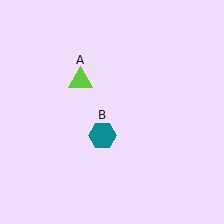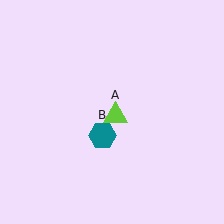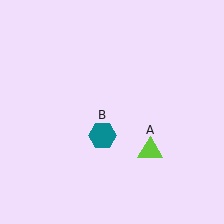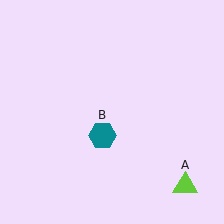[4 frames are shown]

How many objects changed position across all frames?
1 object changed position: lime triangle (object A).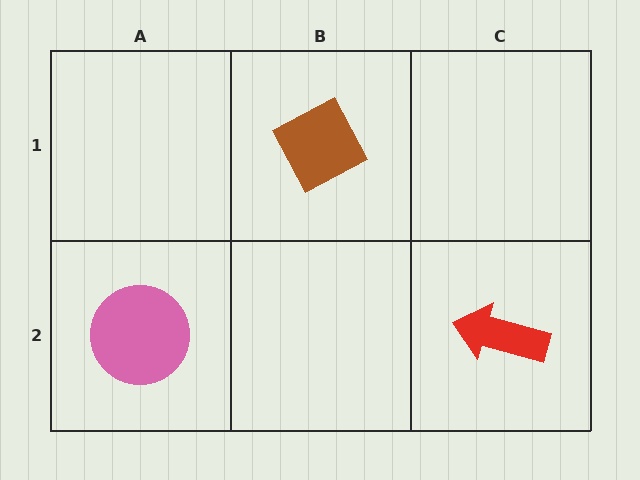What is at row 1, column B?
A brown diamond.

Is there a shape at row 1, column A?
No, that cell is empty.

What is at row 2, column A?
A pink circle.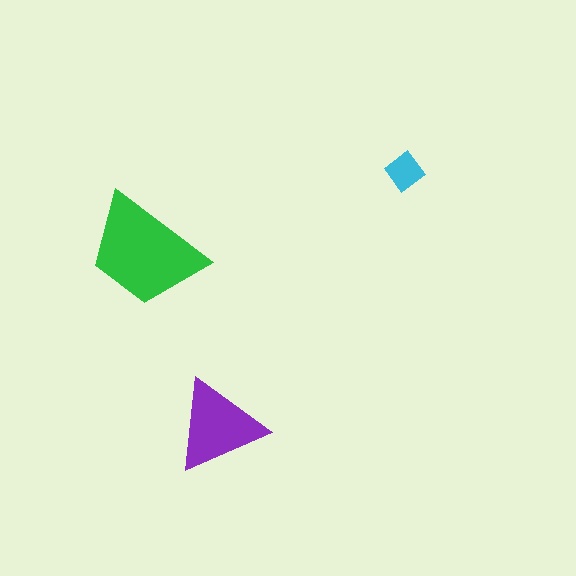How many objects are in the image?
There are 3 objects in the image.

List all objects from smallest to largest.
The cyan diamond, the purple triangle, the green trapezoid.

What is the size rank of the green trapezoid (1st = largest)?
1st.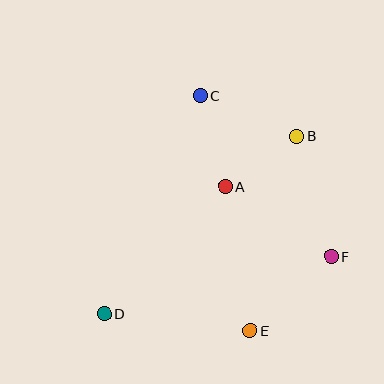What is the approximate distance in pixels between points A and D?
The distance between A and D is approximately 176 pixels.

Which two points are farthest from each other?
Points B and D are farthest from each other.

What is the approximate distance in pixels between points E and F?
The distance between E and F is approximately 110 pixels.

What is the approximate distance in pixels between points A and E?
The distance between A and E is approximately 147 pixels.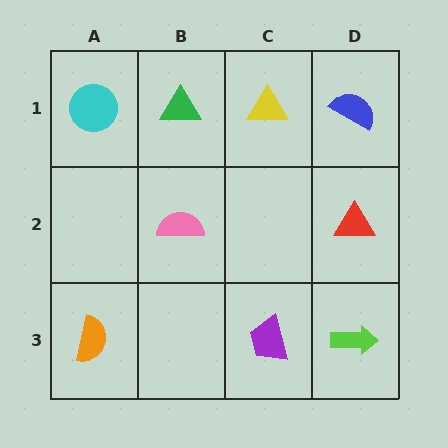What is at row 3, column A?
An orange semicircle.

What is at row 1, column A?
A cyan circle.